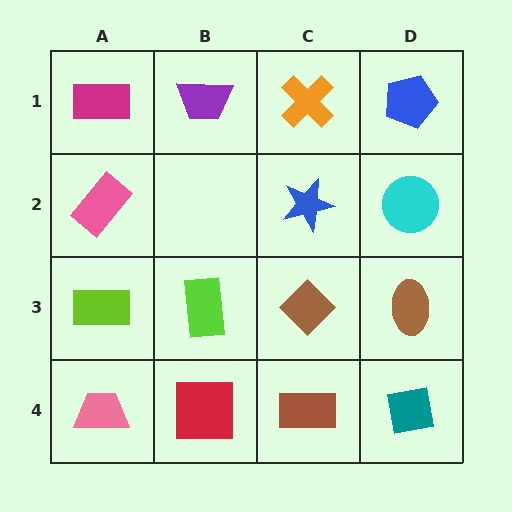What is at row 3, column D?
A brown ellipse.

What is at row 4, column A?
A pink trapezoid.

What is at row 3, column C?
A brown diamond.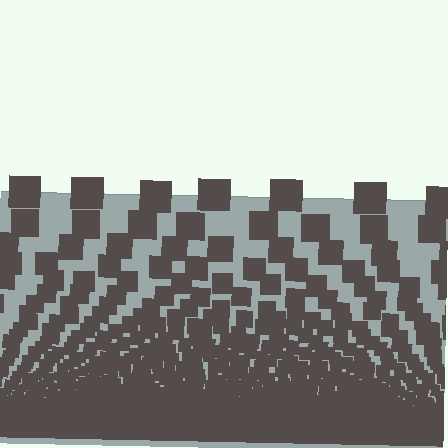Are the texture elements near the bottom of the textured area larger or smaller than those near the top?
Smaller. The gradient is inverted — elements near the bottom are smaller and denser.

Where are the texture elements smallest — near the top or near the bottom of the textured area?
Near the bottom.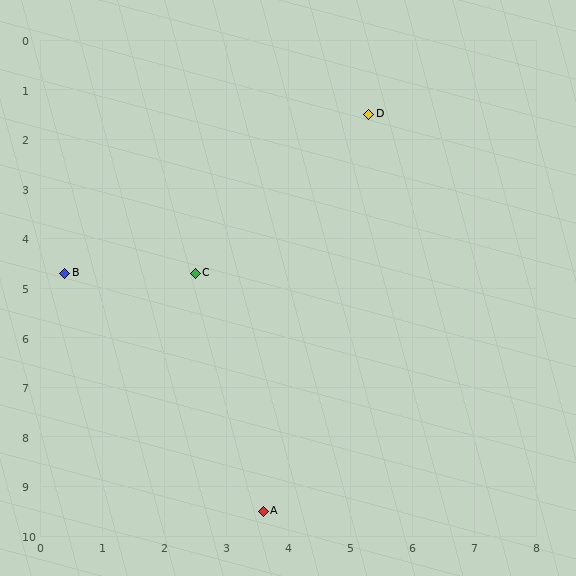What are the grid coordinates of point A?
Point A is at approximately (3.6, 9.5).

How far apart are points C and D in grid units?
Points C and D are about 4.3 grid units apart.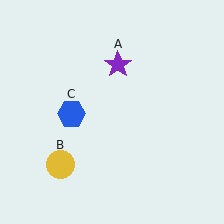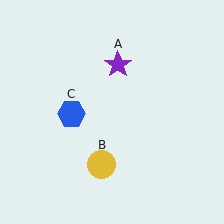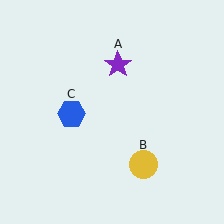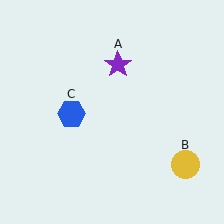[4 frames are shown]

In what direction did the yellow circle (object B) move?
The yellow circle (object B) moved right.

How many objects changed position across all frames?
1 object changed position: yellow circle (object B).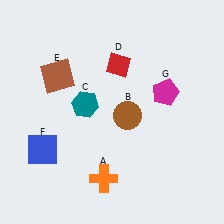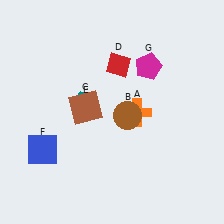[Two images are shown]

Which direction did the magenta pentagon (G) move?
The magenta pentagon (G) moved up.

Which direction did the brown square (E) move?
The brown square (E) moved down.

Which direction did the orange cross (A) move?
The orange cross (A) moved up.